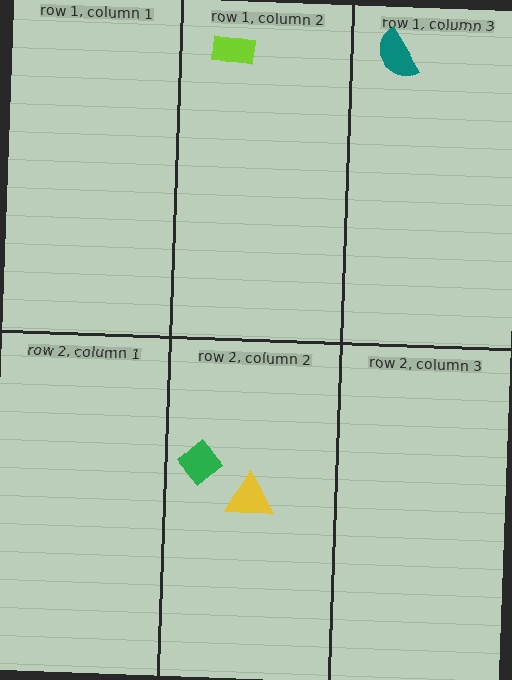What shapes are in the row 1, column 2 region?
The lime rectangle.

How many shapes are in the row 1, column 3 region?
1.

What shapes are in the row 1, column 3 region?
The teal semicircle.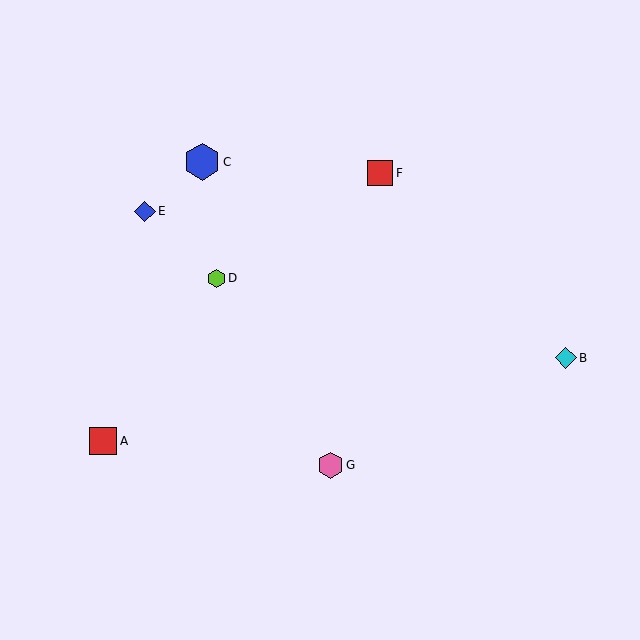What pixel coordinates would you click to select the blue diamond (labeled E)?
Click at (145, 211) to select the blue diamond E.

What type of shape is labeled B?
Shape B is a cyan diamond.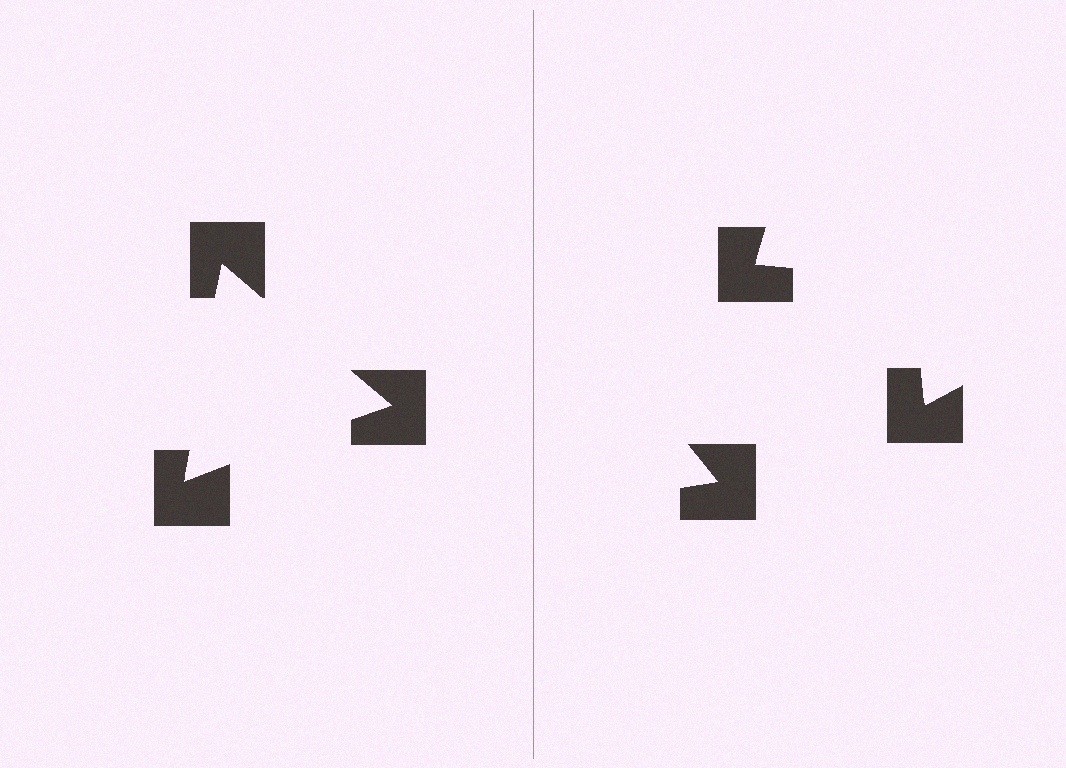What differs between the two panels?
The notched squares are positioned identically on both sides; only the wedge orientations differ. On the left they align to a triangle; on the right they are misaligned.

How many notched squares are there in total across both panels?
6 — 3 on each side.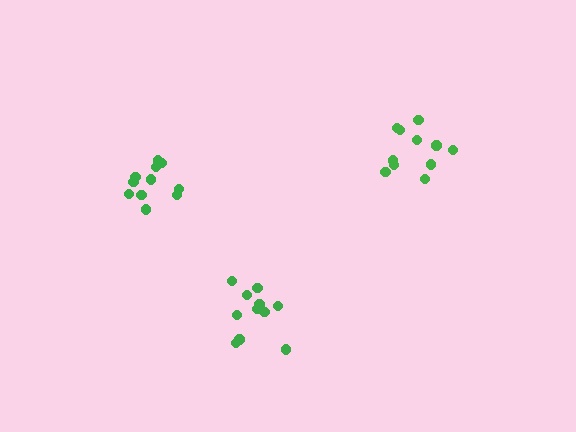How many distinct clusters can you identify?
There are 3 distinct clusters.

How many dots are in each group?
Group 1: 11 dots, Group 2: 11 dots, Group 3: 11 dots (33 total).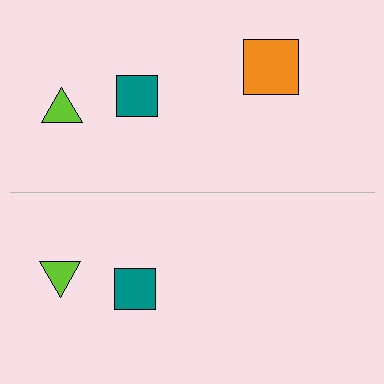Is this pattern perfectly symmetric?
No, the pattern is not perfectly symmetric. A orange square is missing from the bottom side.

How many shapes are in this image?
There are 5 shapes in this image.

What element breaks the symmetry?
A orange square is missing from the bottom side.